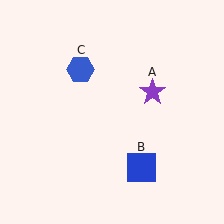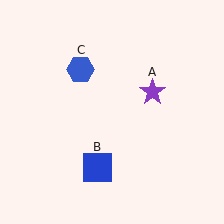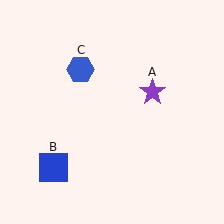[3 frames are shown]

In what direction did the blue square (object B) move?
The blue square (object B) moved left.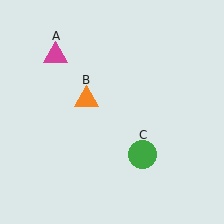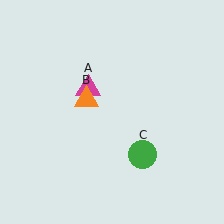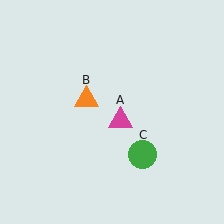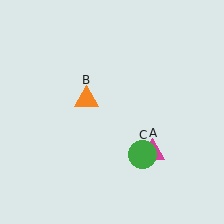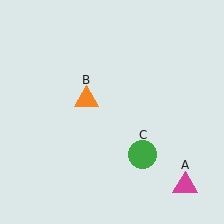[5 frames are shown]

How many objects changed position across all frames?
1 object changed position: magenta triangle (object A).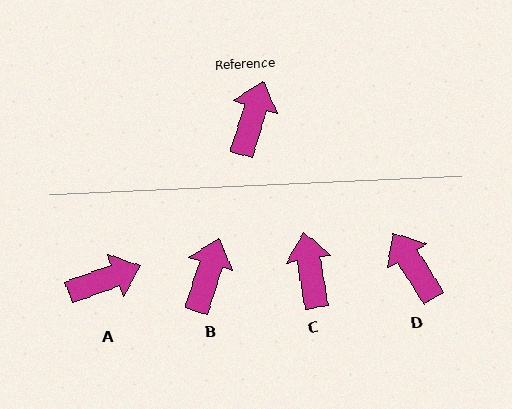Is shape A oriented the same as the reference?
No, it is off by about 53 degrees.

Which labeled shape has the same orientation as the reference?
B.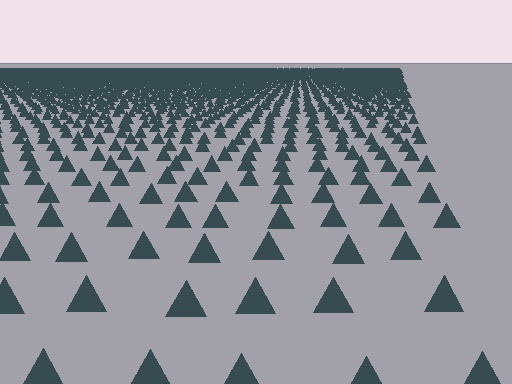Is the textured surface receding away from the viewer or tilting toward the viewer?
The surface is receding away from the viewer. Texture elements get smaller and denser toward the top.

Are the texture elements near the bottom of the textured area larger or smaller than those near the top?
Larger. Near the bottom, elements are closer to the viewer and appear at a bigger on-screen size.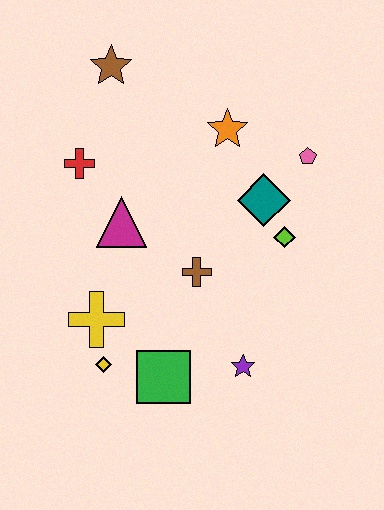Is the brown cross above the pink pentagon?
No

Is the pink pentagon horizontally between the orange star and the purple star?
No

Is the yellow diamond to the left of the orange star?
Yes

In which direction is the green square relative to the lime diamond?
The green square is below the lime diamond.